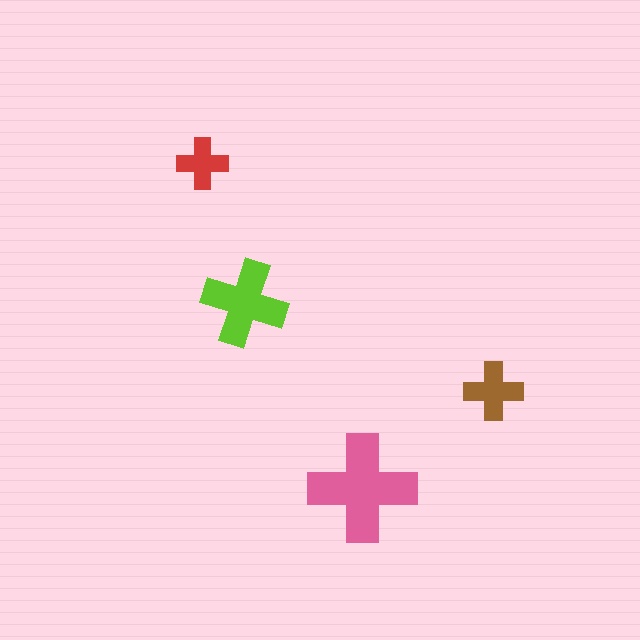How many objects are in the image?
There are 4 objects in the image.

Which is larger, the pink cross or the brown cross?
The pink one.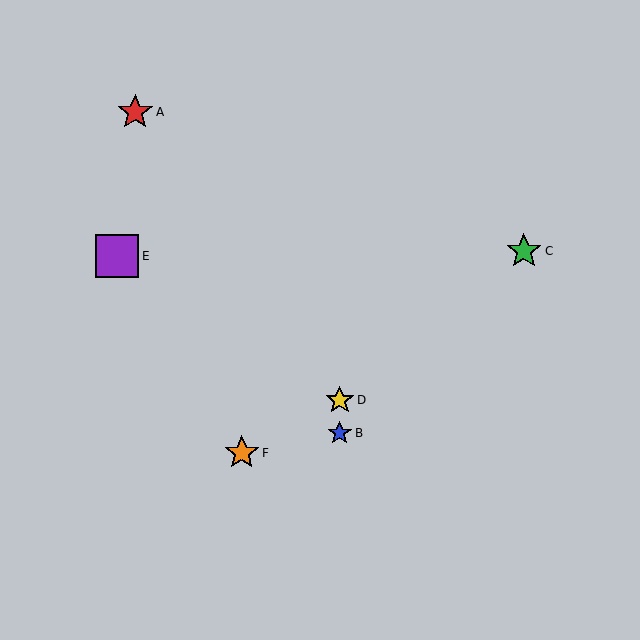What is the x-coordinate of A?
Object A is at x≈135.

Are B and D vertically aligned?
Yes, both are at x≈340.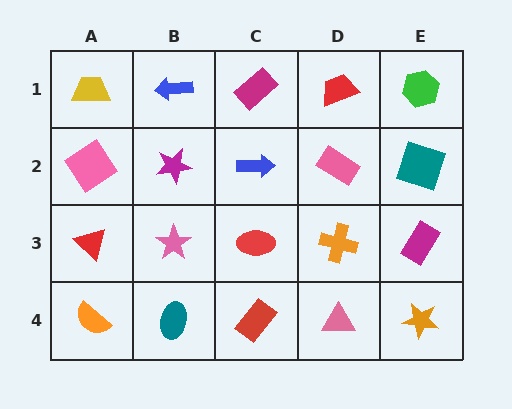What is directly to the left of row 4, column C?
A teal ellipse.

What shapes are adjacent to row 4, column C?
A red ellipse (row 3, column C), a teal ellipse (row 4, column B), a pink triangle (row 4, column D).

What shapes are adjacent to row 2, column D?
A red trapezoid (row 1, column D), an orange cross (row 3, column D), a blue arrow (row 2, column C), a teal square (row 2, column E).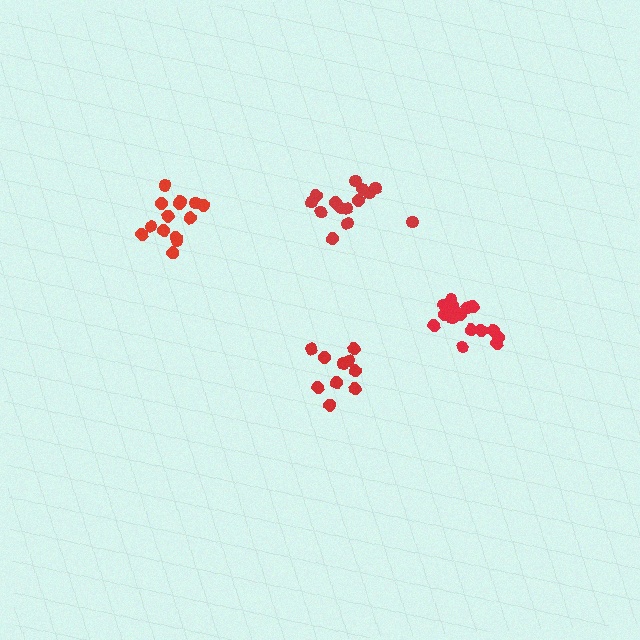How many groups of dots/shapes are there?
There are 4 groups.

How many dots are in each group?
Group 1: 10 dots, Group 2: 16 dots, Group 3: 14 dots, Group 4: 14 dots (54 total).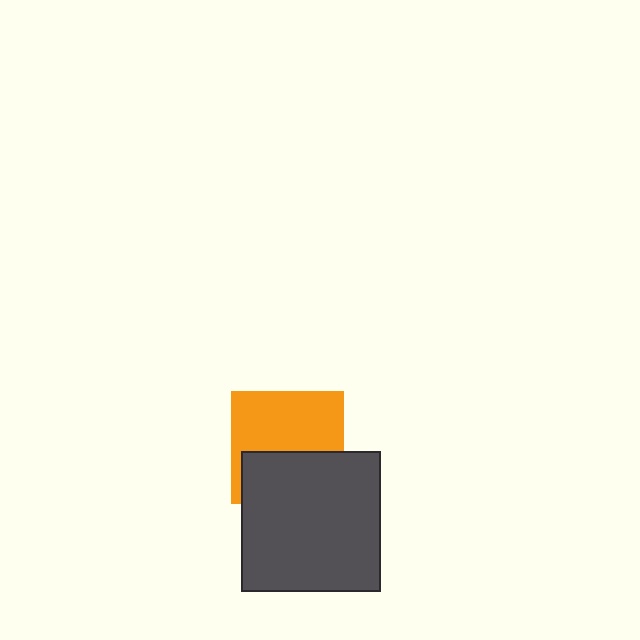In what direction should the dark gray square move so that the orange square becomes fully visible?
The dark gray square should move down. That is the shortest direction to clear the overlap and leave the orange square fully visible.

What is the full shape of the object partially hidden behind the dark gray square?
The partially hidden object is an orange square.